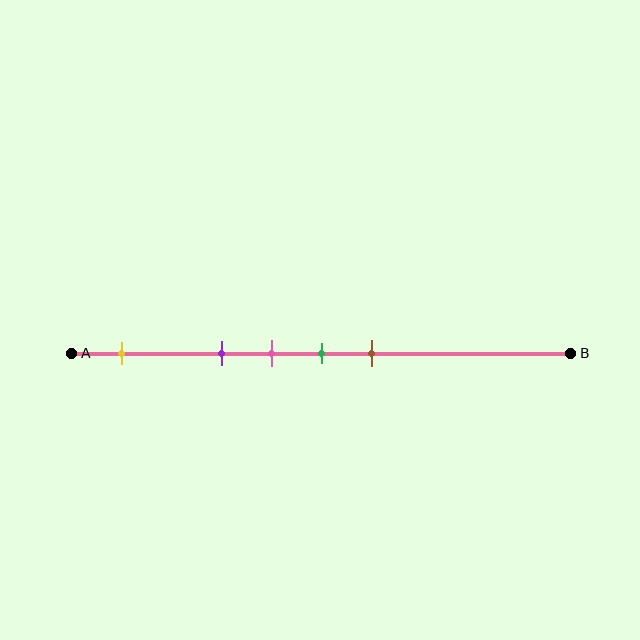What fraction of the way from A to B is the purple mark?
The purple mark is approximately 30% (0.3) of the way from A to B.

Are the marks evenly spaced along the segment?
No, the marks are not evenly spaced.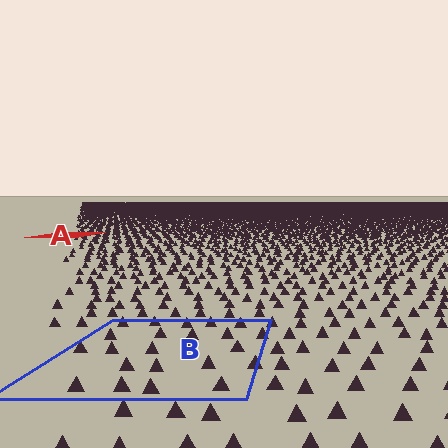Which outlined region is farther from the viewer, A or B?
Region A is farther from the viewer — the texture elements inside it appear smaller and more densely packed.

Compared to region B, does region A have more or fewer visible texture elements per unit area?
Region A has more texture elements per unit area — they are packed more densely because it is farther away.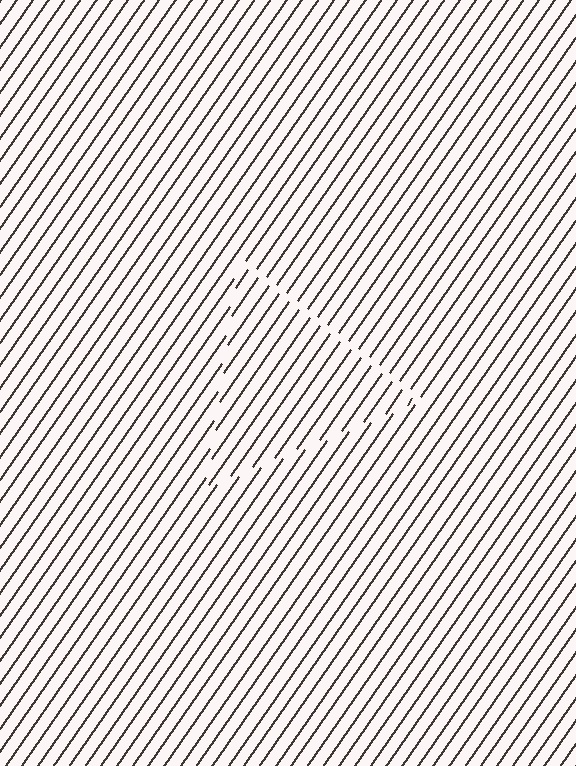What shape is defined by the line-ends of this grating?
An illusory triangle. The interior of the shape contains the same grating, shifted by half a period — the contour is defined by the phase discontinuity where line-ends from the inner and outer gratings abut.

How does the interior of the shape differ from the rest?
The interior of the shape contains the same grating, shifted by half a period — the contour is defined by the phase discontinuity where line-ends from the inner and outer gratings abut.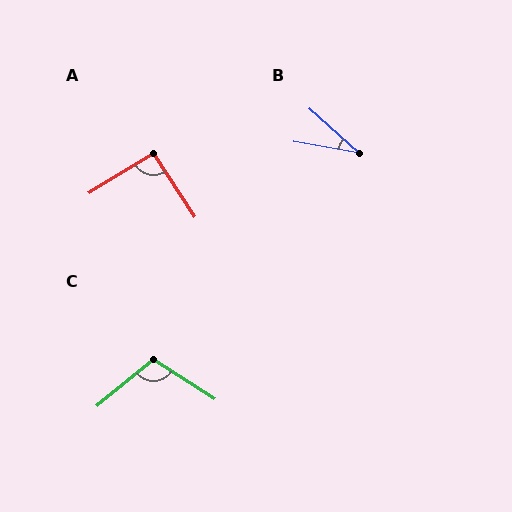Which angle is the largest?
C, at approximately 108 degrees.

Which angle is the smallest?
B, at approximately 33 degrees.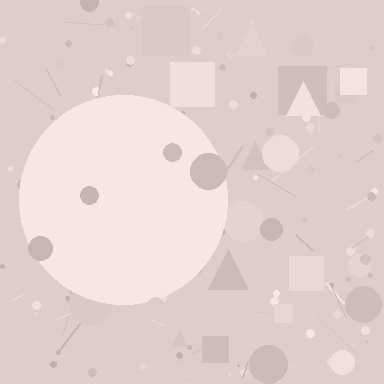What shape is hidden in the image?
A circle is hidden in the image.